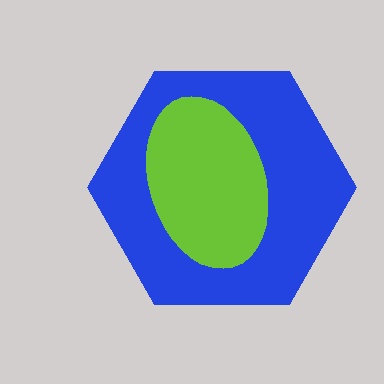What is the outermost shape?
The blue hexagon.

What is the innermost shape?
The lime ellipse.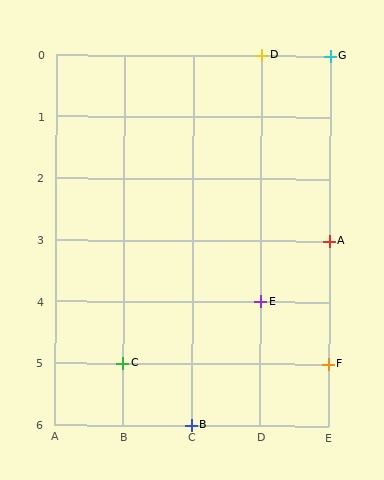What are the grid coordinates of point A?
Point A is at grid coordinates (E, 3).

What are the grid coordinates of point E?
Point E is at grid coordinates (D, 4).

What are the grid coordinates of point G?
Point G is at grid coordinates (E, 0).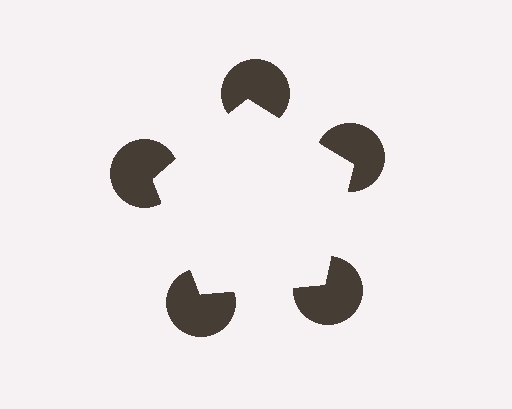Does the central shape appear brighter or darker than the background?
It typically appears slightly brighter than the background, even though no actual brightness change is drawn.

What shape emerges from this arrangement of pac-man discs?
An illusory pentagon — its edges are inferred from the aligned wedge cuts in the pac-man discs, not physically drawn.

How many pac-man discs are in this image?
There are 5 — one at each vertex of the illusory pentagon.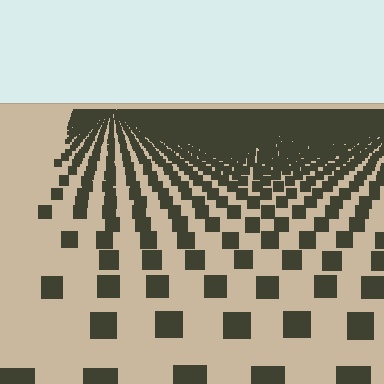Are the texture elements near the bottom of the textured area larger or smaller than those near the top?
Larger. Near the bottom, elements are closer to the viewer and appear at a bigger on-screen size.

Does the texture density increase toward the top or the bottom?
Density increases toward the top.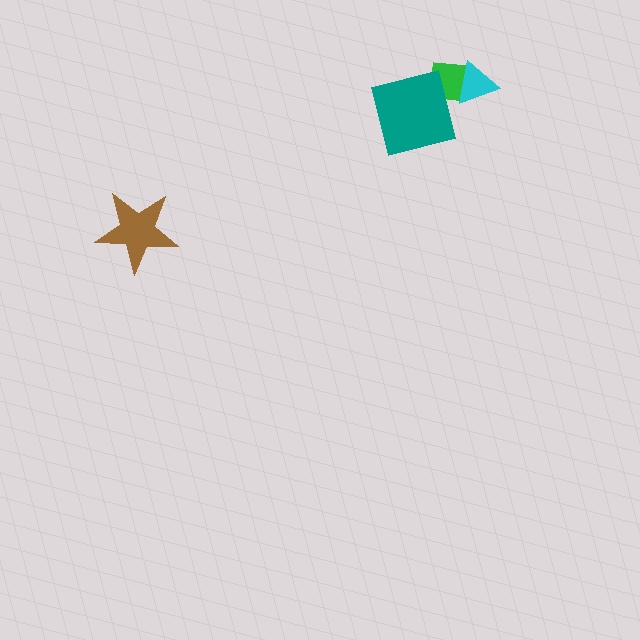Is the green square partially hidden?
Yes, it is partially covered by another shape.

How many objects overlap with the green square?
2 objects overlap with the green square.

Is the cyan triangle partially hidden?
No, no other shape covers it.